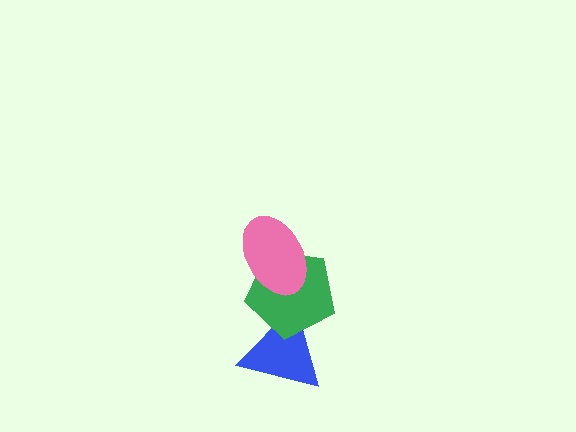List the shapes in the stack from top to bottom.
From top to bottom: the pink ellipse, the green pentagon, the blue triangle.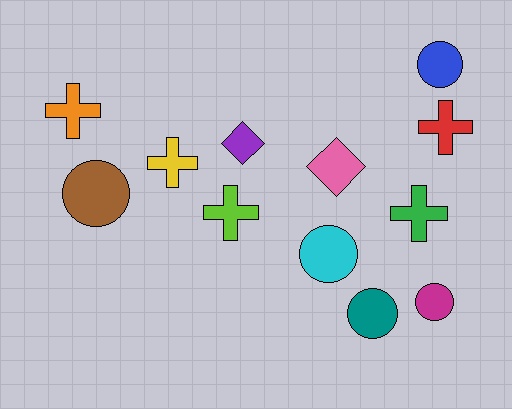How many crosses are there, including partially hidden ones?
There are 5 crosses.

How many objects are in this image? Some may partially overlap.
There are 12 objects.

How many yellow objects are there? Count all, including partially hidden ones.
There is 1 yellow object.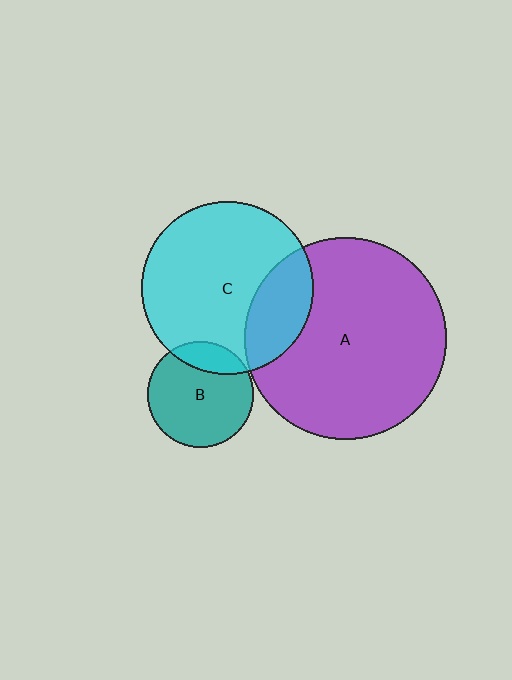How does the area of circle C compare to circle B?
Approximately 2.7 times.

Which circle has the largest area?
Circle A (purple).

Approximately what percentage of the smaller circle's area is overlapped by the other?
Approximately 20%.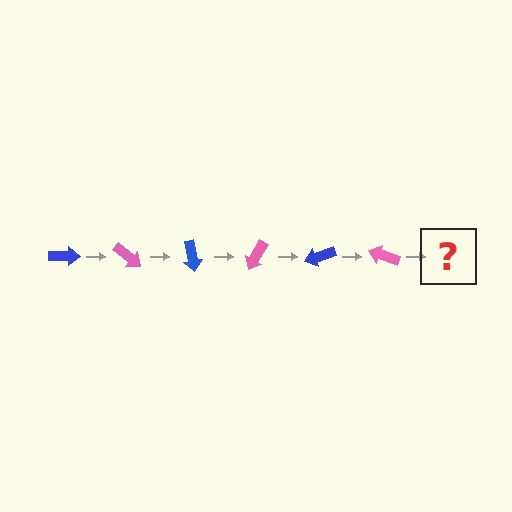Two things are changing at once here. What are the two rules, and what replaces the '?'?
The two rules are that it rotates 40 degrees each step and the color cycles through blue and pink. The '?' should be a blue arrow, rotated 240 degrees from the start.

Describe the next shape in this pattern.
It should be a blue arrow, rotated 240 degrees from the start.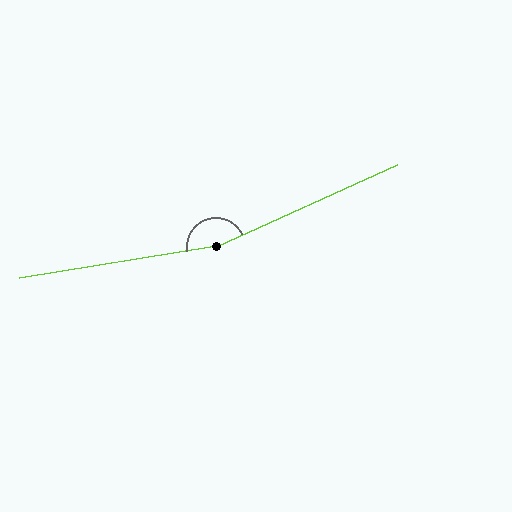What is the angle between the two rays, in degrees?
Approximately 165 degrees.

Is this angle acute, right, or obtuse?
It is obtuse.